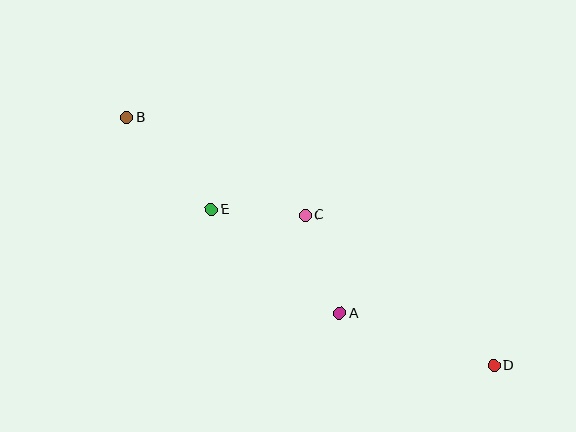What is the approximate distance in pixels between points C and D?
The distance between C and D is approximately 241 pixels.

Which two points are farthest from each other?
Points B and D are farthest from each other.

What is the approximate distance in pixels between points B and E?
The distance between B and E is approximately 125 pixels.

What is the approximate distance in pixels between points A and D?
The distance between A and D is approximately 162 pixels.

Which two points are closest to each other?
Points C and E are closest to each other.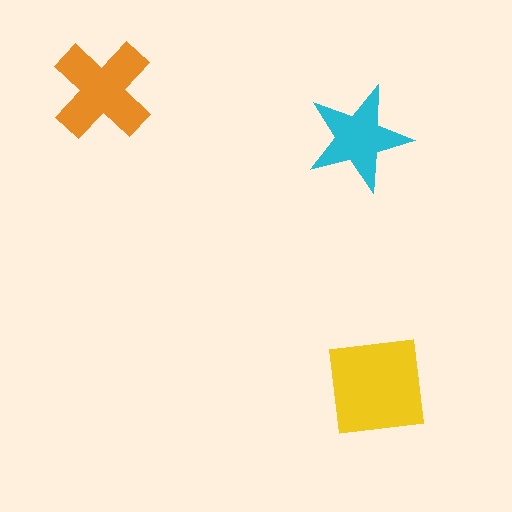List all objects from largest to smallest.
The yellow square, the orange cross, the cyan star.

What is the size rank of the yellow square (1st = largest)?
1st.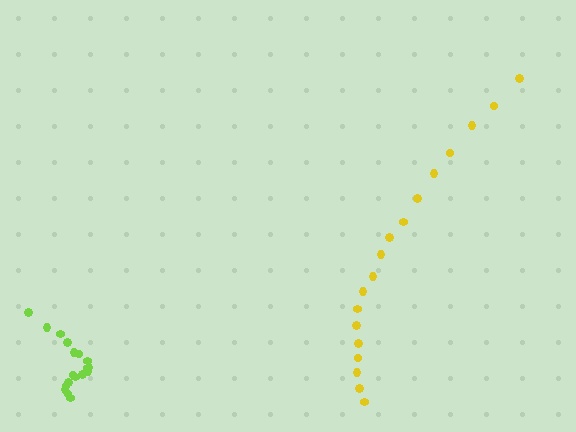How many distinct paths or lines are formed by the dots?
There are 2 distinct paths.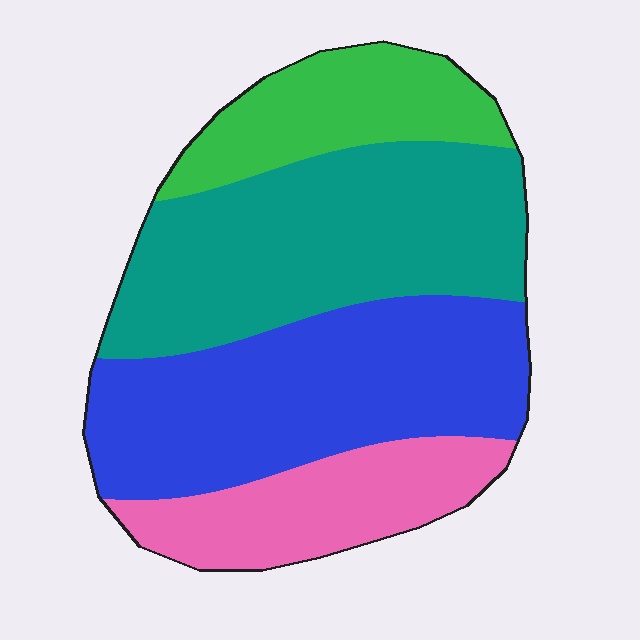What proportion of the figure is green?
Green takes up about one sixth (1/6) of the figure.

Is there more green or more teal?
Teal.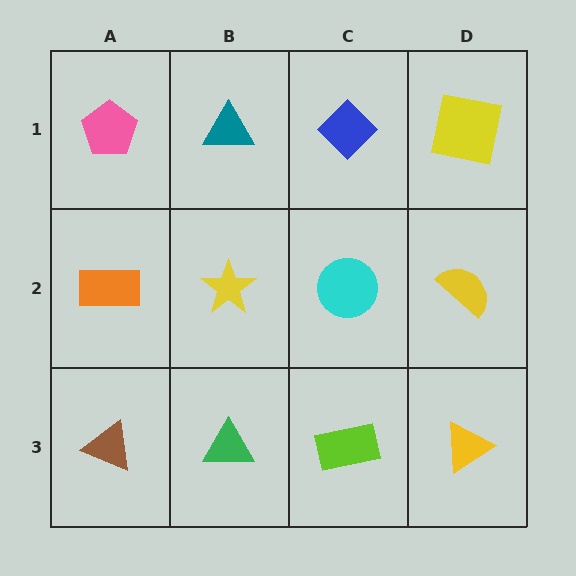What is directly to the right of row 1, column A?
A teal triangle.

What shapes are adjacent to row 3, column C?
A cyan circle (row 2, column C), a green triangle (row 3, column B), a yellow triangle (row 3, column D).